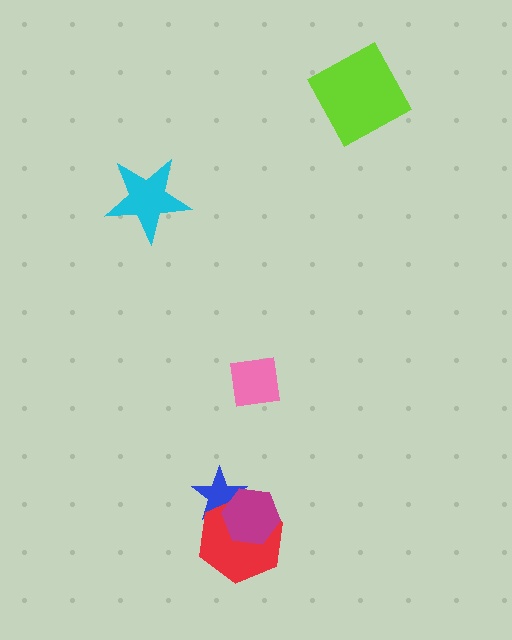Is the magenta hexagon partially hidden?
No, no other shape covers it.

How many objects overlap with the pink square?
0 objects overlap with the pink square.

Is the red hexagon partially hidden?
Yes, it is partially covered by another shape.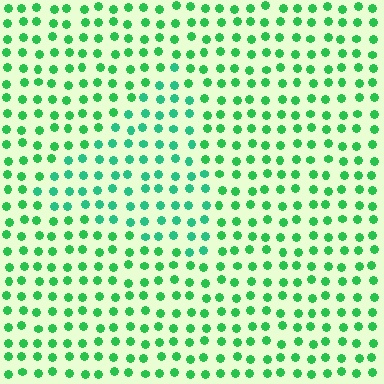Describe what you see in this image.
The image is filled with small green elements in a uniform arrangement. A triangle-shaped region is visible where the elements are tinted to a slightly different hue, forming a subtle color boundary.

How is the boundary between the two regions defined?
The boundary is defined purely by a slight shift in hue (about 22 degrees). Spacing, size, and orientation are identical on both sides.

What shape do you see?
I see a triangle.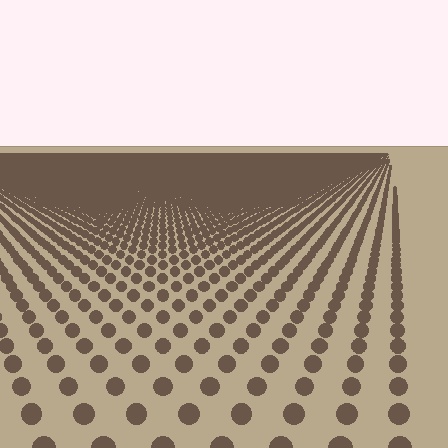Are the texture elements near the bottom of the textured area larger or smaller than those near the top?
Larger. Near the bottom, elements are closer to the viewer and appear at a bigger on-screen size.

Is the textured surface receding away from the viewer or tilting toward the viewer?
The surface is receding away from the viewer. Texture elements get smaller and denser toward the top.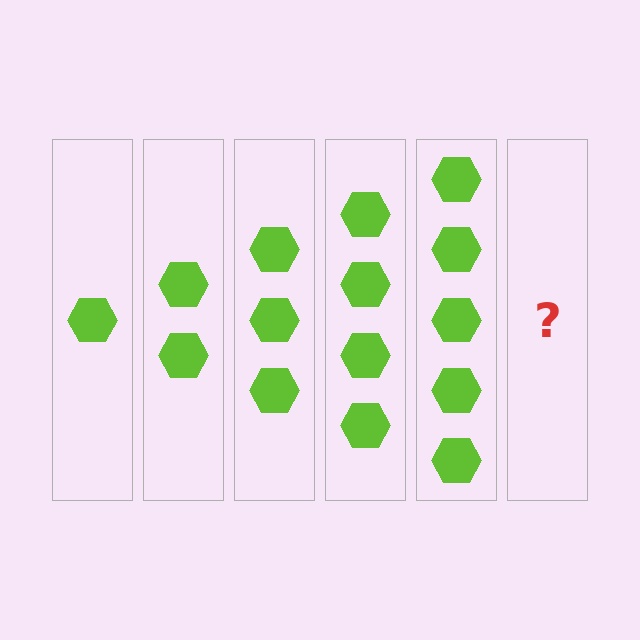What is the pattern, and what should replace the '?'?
The pattern is that each step adds one more hexagon. The '?' should be 6 hexagons.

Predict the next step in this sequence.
The next step is 6 hexagons.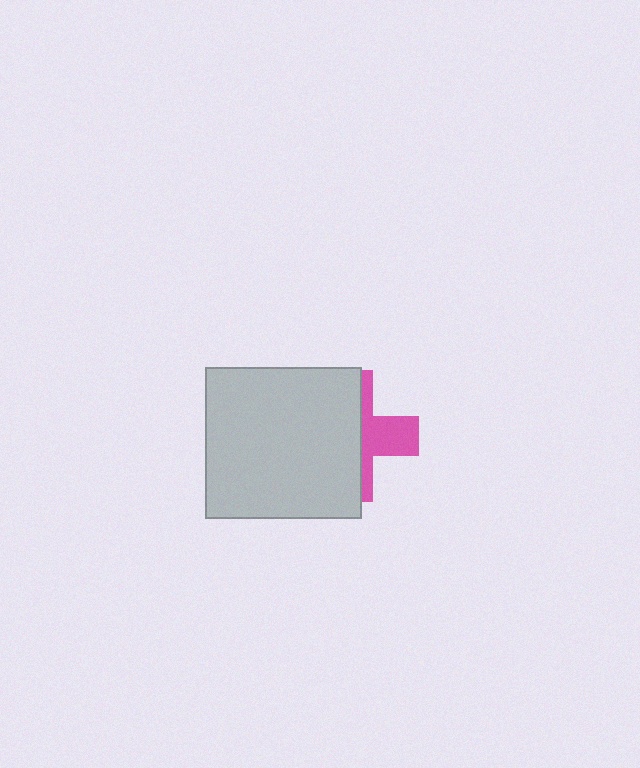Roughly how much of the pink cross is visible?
A small part of it is visible (roughly 38%).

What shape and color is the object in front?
The object in front is a light gray rectangle.